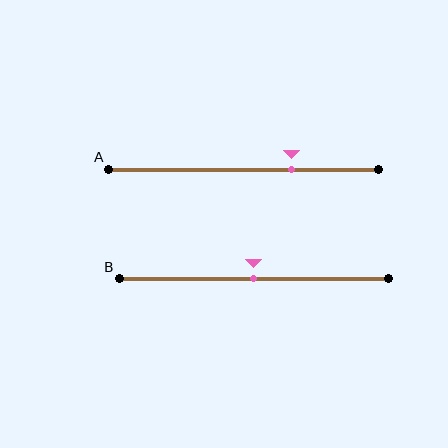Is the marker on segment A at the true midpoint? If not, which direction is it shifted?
No, the marker on segment A is shifted to the right by about 18% of the segment length.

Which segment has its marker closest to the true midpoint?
Segment B has its marker closest to the true midpoint.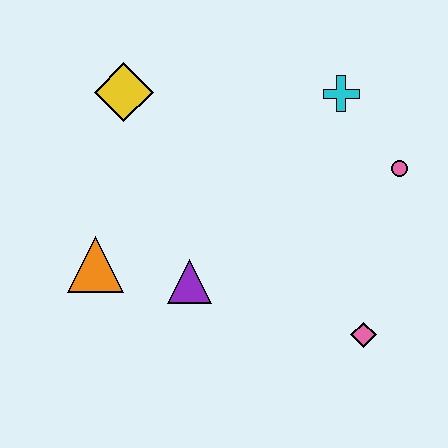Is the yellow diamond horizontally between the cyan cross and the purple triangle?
No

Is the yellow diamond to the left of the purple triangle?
Yes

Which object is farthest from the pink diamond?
The yellow diamond is farthest from the pink diamond.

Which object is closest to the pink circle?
The cyan cross is closest to the pink circle.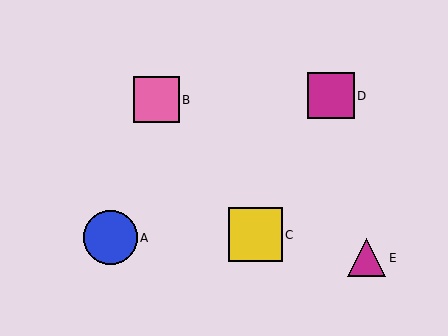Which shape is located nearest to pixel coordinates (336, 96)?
The magenta square (labeled D) at (331, 96) is nearest to that location.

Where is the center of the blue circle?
The center of the blue circle is at (110, 238).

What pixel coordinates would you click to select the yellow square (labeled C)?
Click at (256, 235) to select the yellow square C.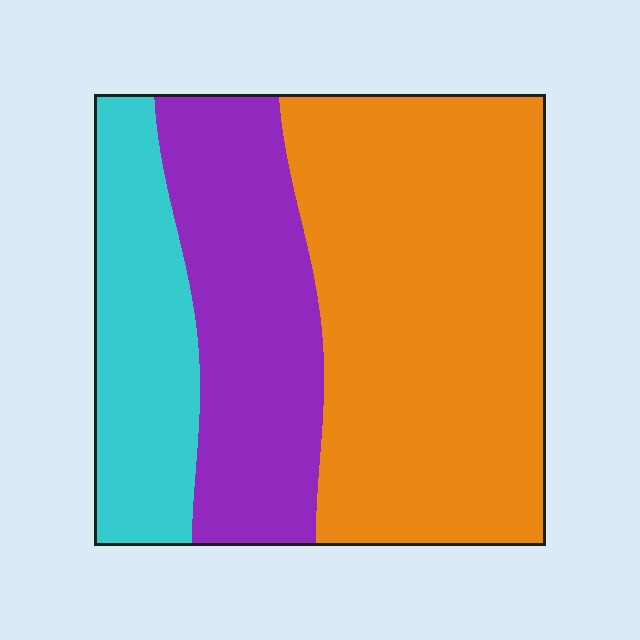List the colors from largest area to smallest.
From largest to smallest: orange, purple, cyan.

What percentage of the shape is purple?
Purple takes up between a sixth and a third of the shape.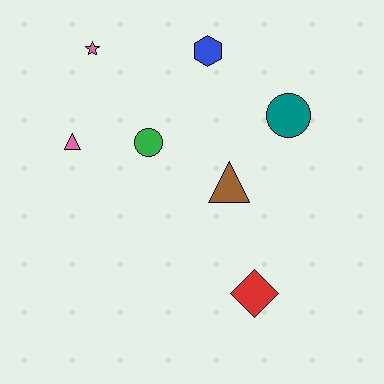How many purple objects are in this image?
There are no purple objects.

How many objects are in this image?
There are 7 objects.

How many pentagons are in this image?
There are no pentagons.